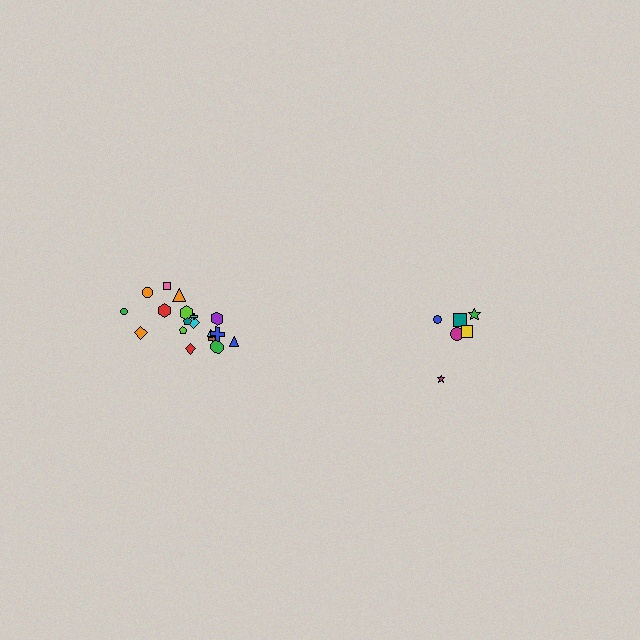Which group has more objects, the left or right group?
The left group.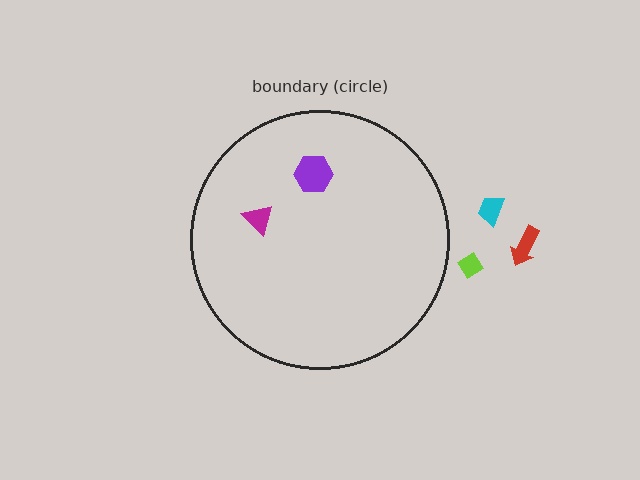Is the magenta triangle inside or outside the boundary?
Inside.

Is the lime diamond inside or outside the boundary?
Outside.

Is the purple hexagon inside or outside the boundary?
Inside.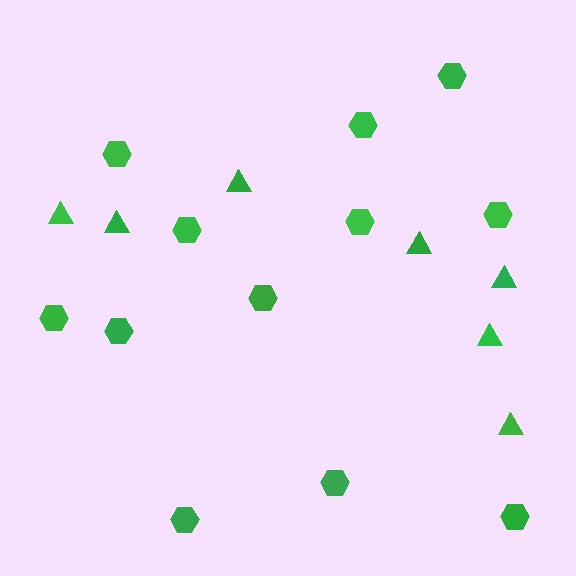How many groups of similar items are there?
There are 2 groups: one group of triangles (7) and one group of hexagons (12).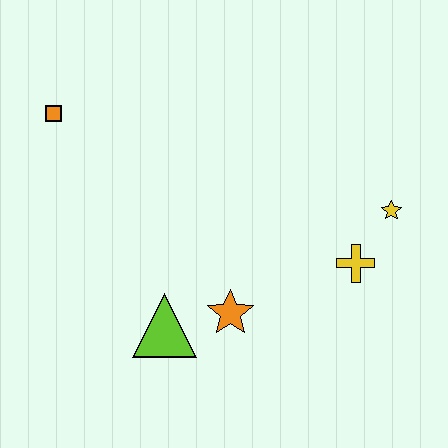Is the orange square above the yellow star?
Yes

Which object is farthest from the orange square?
The yellow star is farthest from the orange square.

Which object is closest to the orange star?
The lime triangle is closest to the orange star.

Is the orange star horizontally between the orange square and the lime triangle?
No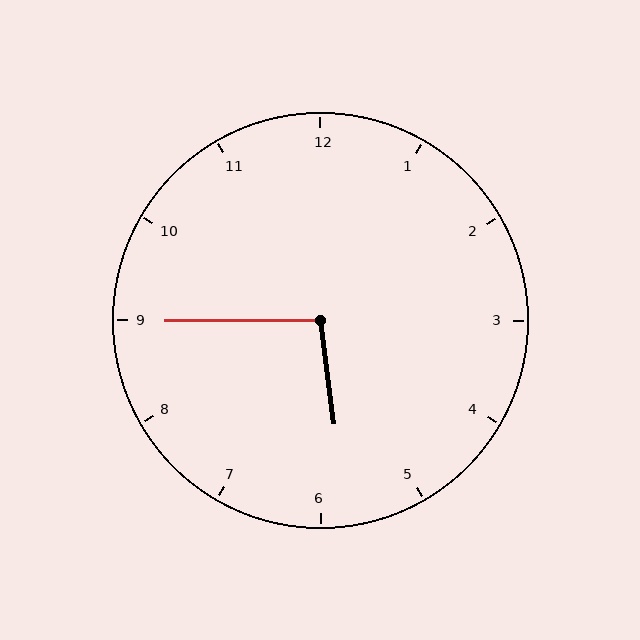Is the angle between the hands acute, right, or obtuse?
It is obtuse.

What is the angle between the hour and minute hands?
Approximately 98 degrees.